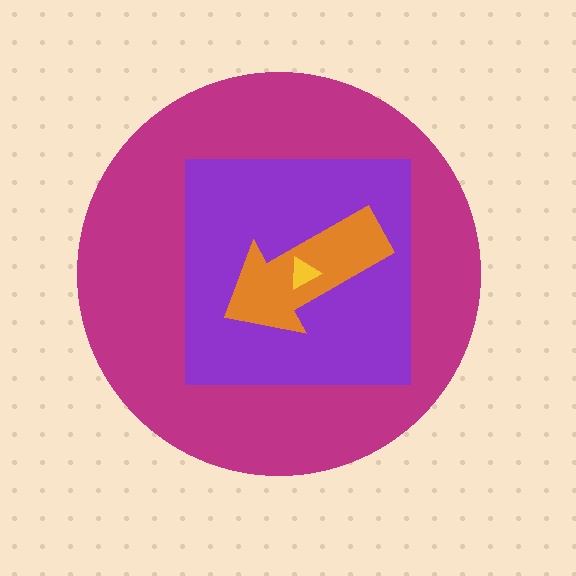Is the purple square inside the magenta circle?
Yes.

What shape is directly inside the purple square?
The orange arrow.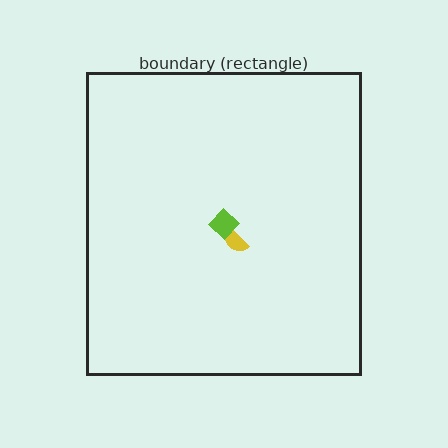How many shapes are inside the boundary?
2 inside, 0 outside.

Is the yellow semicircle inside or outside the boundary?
Inside.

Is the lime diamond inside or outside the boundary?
Inside.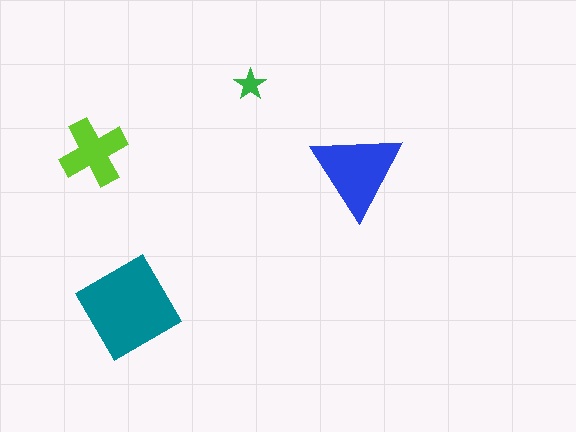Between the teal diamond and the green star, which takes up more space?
The teal diamond.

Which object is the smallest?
The green star.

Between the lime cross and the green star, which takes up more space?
The lime cross.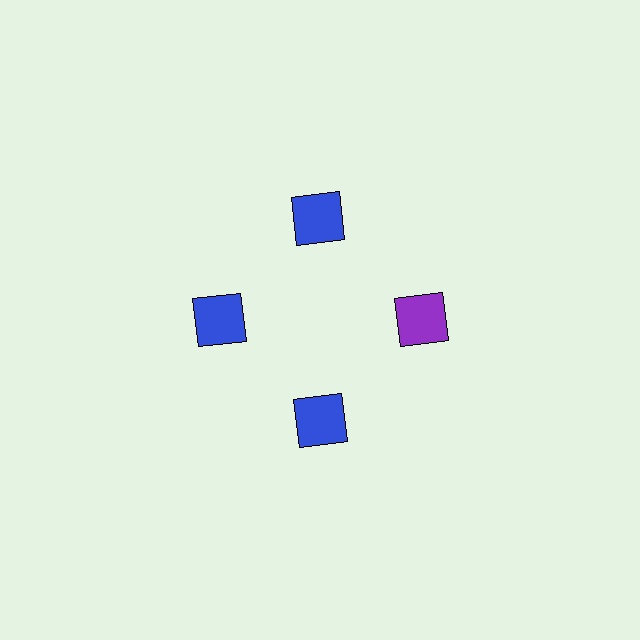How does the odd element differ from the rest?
It has a different color: purple instead of blue.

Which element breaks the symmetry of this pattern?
The purple square at roughly the 3 o'clock position breaks the symmetry. All other shapes are blue squares.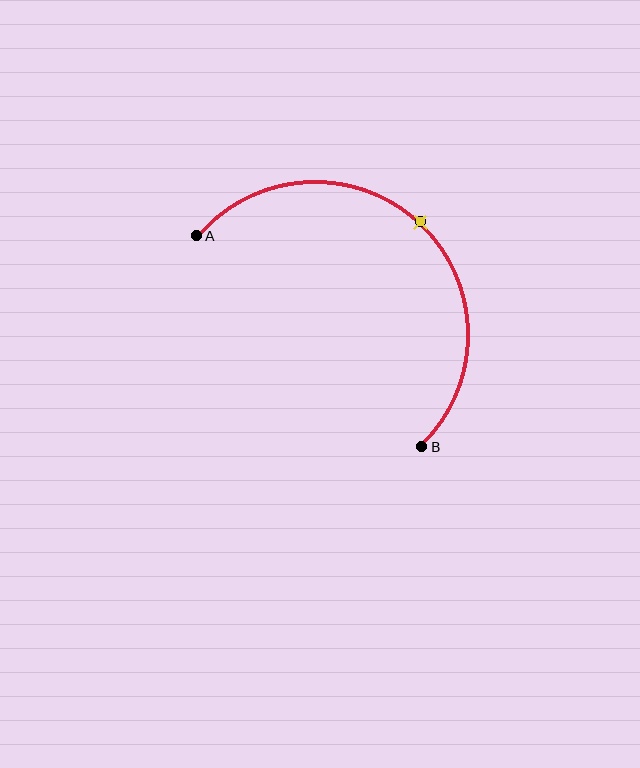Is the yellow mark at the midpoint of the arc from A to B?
Yes. The yellow mark lies on the arc at equal arc-length from both A and B — it is the arc midpoint.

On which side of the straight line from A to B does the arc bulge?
The arc bulges above and to the right of the straight line connecting A and B.